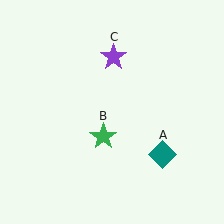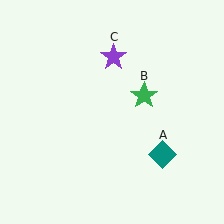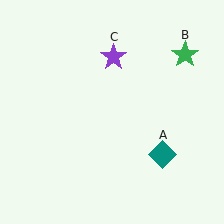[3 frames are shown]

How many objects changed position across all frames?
1 object changed position: green star (object B).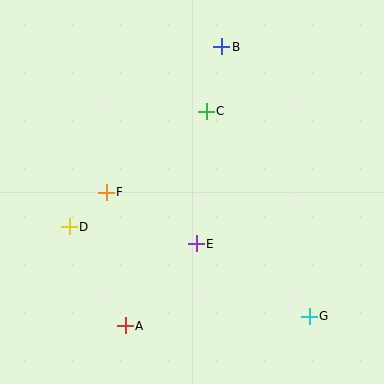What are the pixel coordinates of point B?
Point B is at (222, 47).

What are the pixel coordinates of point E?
Point E is at (196, 244).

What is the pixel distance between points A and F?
The distance between A and F is 135 pixels.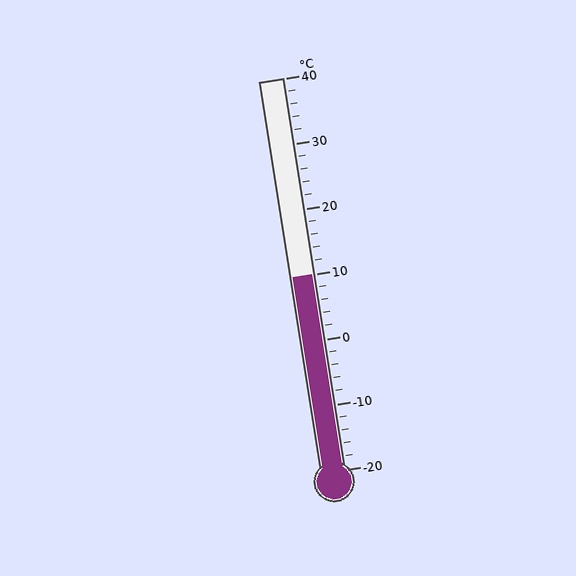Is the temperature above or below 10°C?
The temperature is at 10°C.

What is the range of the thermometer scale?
The thermometer scale ranges from -20°C to 40°C.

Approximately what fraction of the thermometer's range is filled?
The thermometer is filled to approximately 50% of its range.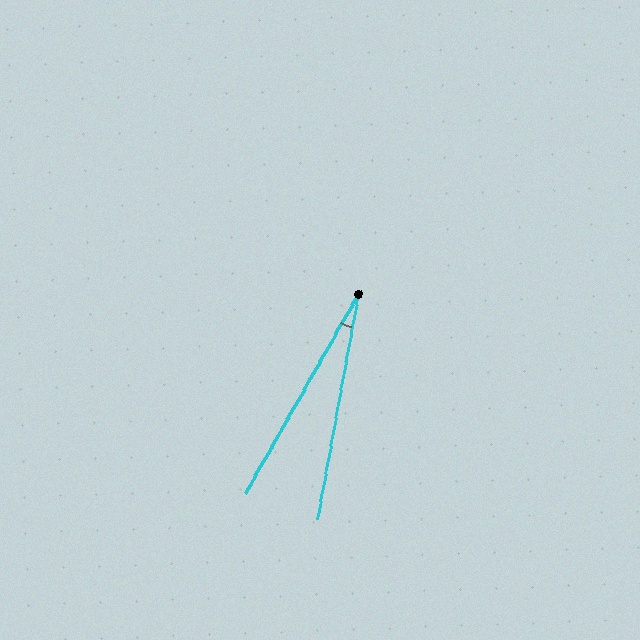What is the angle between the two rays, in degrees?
Approximately 19 degrees.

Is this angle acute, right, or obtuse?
It is acute.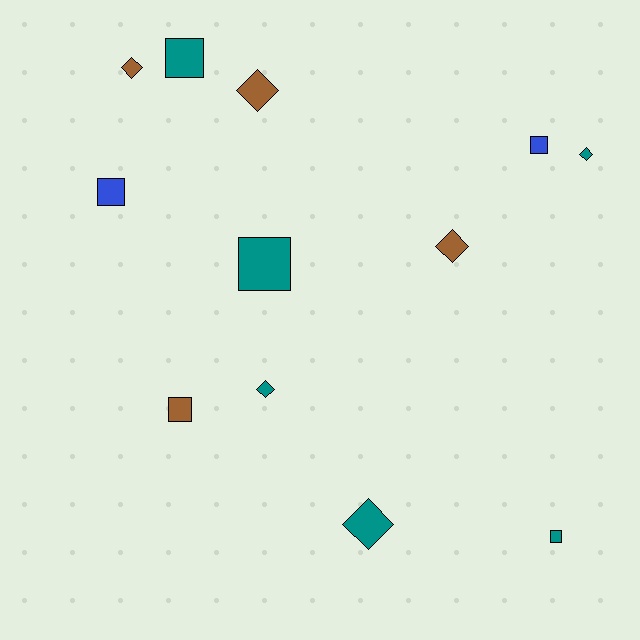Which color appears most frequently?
Teal, with 6 objects.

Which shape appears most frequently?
Diamond, with 6 objects.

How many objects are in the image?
There are 12 objects.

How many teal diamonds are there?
There are 3 teal diamonds.